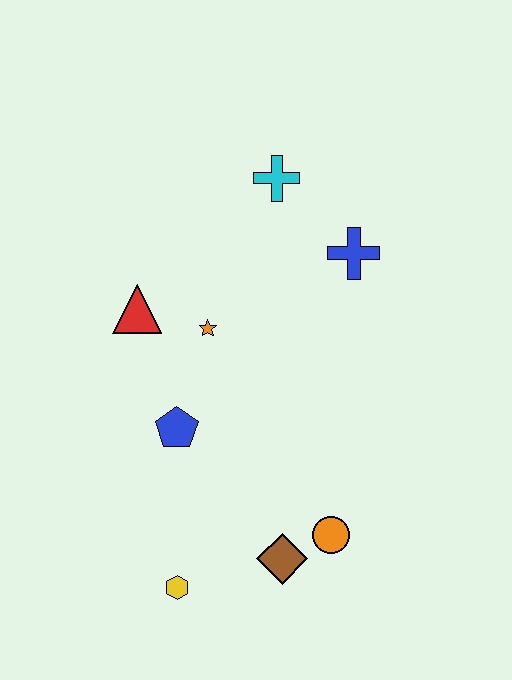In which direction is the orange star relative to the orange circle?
The orange star is above the orange circle.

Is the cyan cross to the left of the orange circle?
Yes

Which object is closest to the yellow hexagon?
The brown diamond is closest to the yellow hexagon.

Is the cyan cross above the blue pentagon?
Yes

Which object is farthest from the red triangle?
The orange circle is farthest from the red triangle.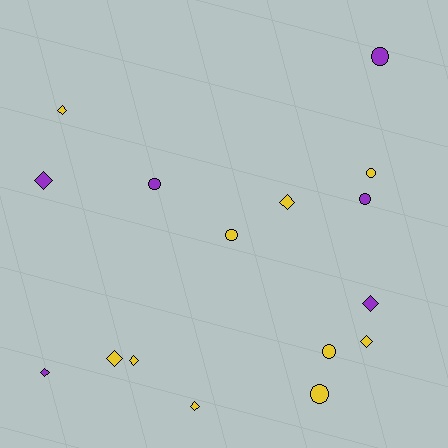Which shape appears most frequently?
Diamond, with 9 objects.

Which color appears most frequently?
Yellow, with 10 objects.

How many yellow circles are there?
There are 4 yellow circles.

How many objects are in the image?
There are 16 objects.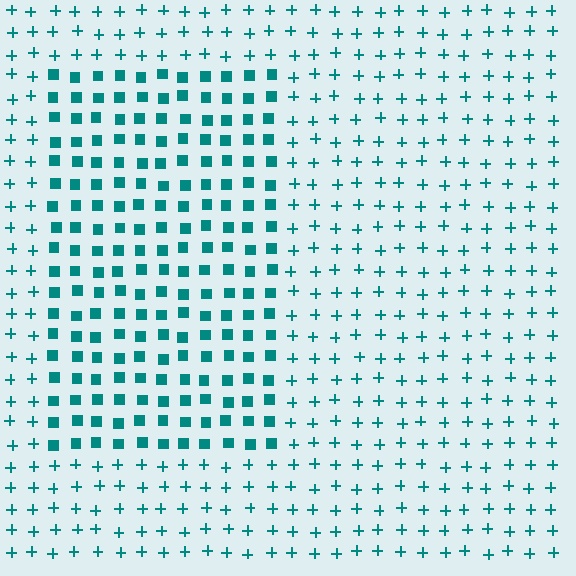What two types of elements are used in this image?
The image uses squares inside the rectangle region and plus signs outside it.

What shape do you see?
I see a rectangle.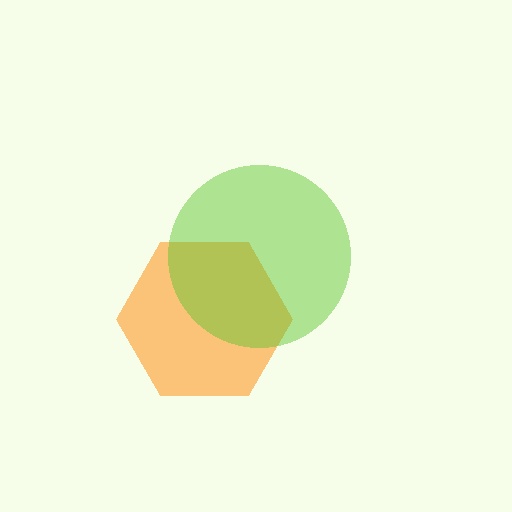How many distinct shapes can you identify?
There are 2 distinct shapes: an orange hexagon, a lime circle.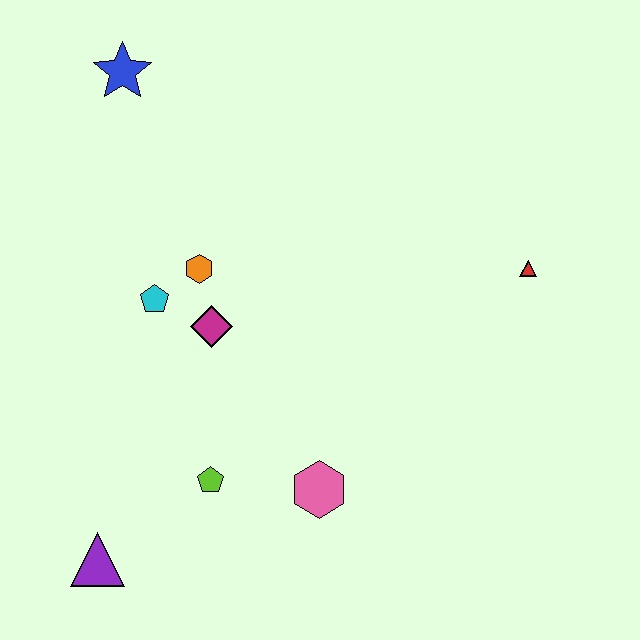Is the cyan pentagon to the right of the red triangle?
No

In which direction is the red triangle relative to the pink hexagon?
The red triangle is above the pink hexagon.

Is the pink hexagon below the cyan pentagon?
Yes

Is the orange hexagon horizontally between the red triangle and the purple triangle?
Yes